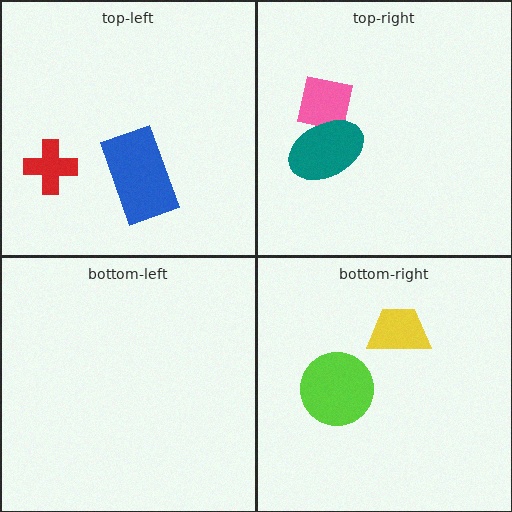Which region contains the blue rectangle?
The top-left region.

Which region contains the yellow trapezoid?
The bottom-right region.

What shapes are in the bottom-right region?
The yellow trapezoid, the lime circle.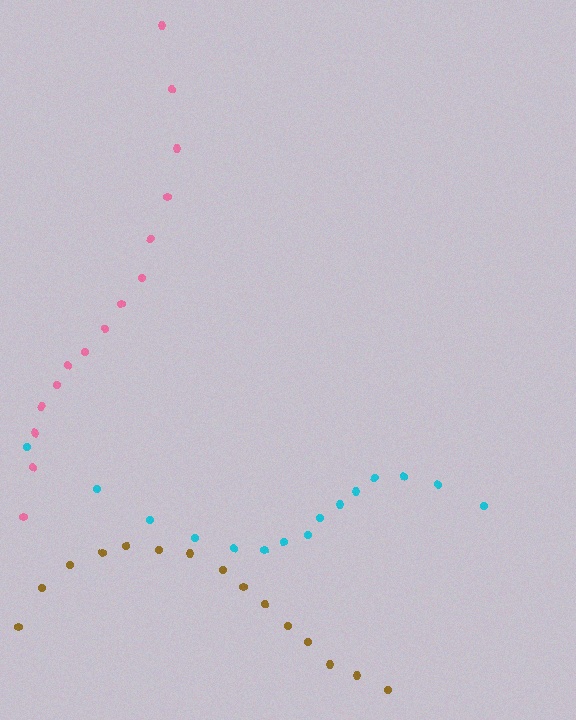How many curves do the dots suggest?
There are 3 distinct paths.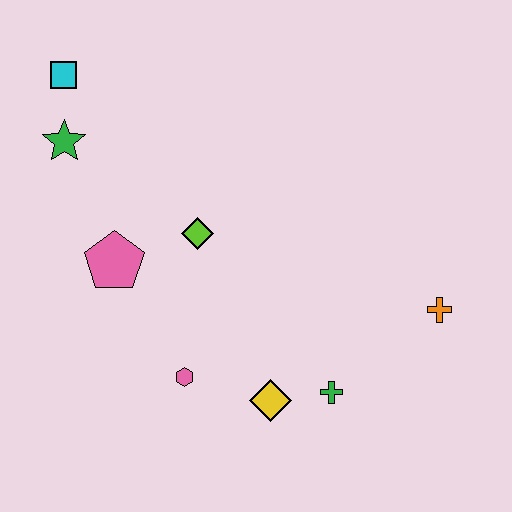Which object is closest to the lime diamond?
The pink pentagon is closest to the lime diamond.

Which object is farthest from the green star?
The orange cross is farthest from the green star.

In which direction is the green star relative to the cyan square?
The green star is below the cyan square.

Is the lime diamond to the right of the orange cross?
No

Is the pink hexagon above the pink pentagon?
No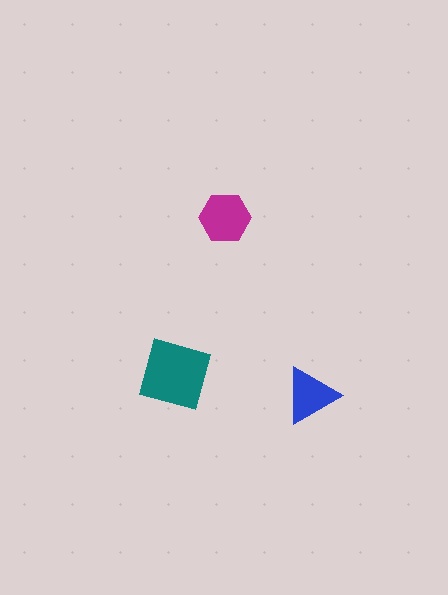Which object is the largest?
The teal diamond.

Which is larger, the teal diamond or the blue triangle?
The teal diamond.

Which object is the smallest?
The blue triangle.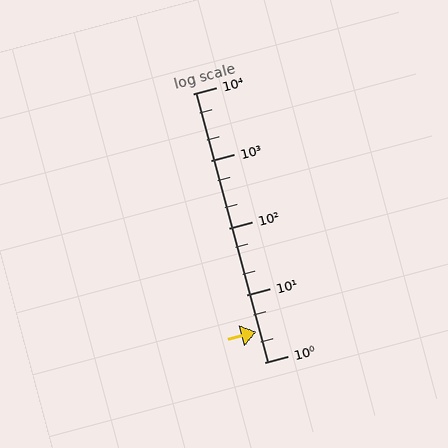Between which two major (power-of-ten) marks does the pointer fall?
The pointer is between 1 and 10.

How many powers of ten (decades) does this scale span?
The scale spans 4 decades, from 1 to 10000.